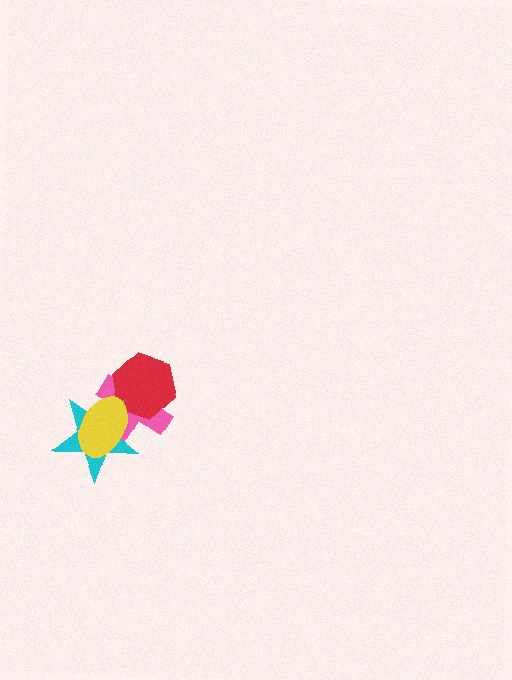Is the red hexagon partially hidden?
Yes, it is partially covered by another shape.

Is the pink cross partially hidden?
Yes, it is partially covered by another shape.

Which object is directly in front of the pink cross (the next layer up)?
The red hexagon is directly in front of the pink cross.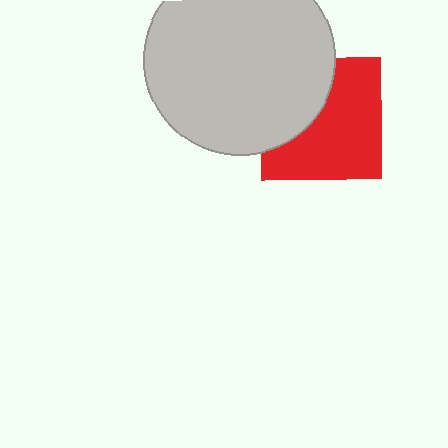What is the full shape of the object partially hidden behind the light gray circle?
The partially hidden object is a red square.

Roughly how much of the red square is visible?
About half of it is visible (roughly 64%).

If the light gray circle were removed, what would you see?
You would see the complete red square.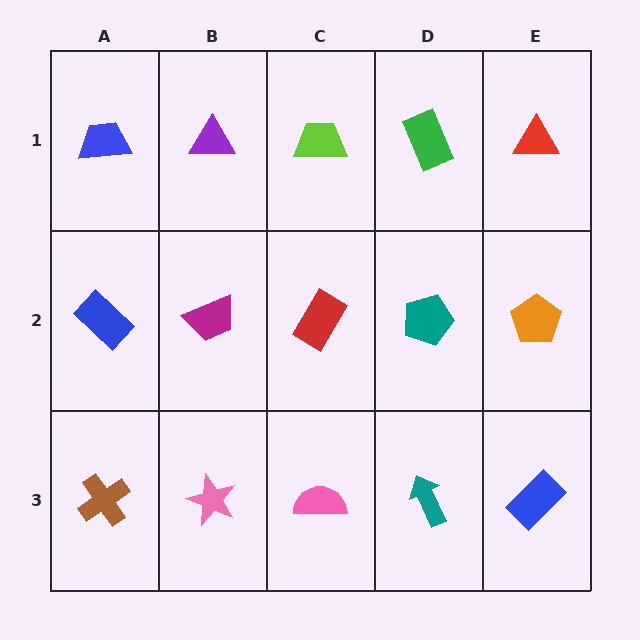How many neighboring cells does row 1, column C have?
3.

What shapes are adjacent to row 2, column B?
A purple triangle (row 1, column B), a pink star (row 3, column B), a blue rectangle (row 2, column A), a red rectangle (row 2, column C).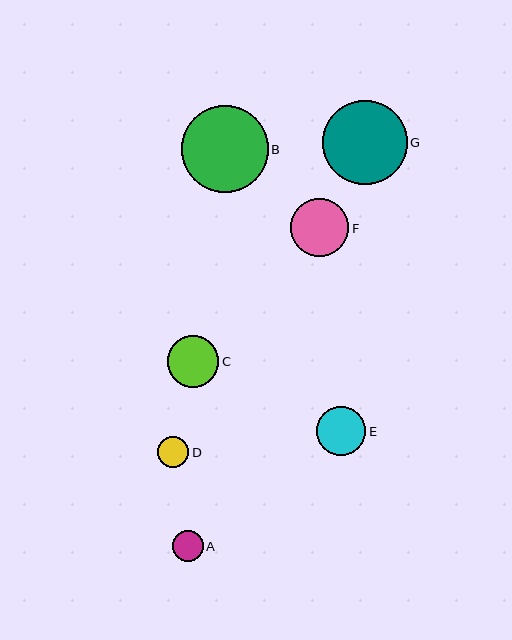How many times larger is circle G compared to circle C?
Circle G is approximately 1.6 times the size of circle C.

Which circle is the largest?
Circle B is the largest with a size of approximately 87 pixels.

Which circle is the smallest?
Circle A is the smallest with a size of approximately 31 pixels.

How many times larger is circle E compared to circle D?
Circle E is approximately 1.5 times the size of circle D.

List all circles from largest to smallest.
From largest to smallest: B, G, F, C, E, D, A.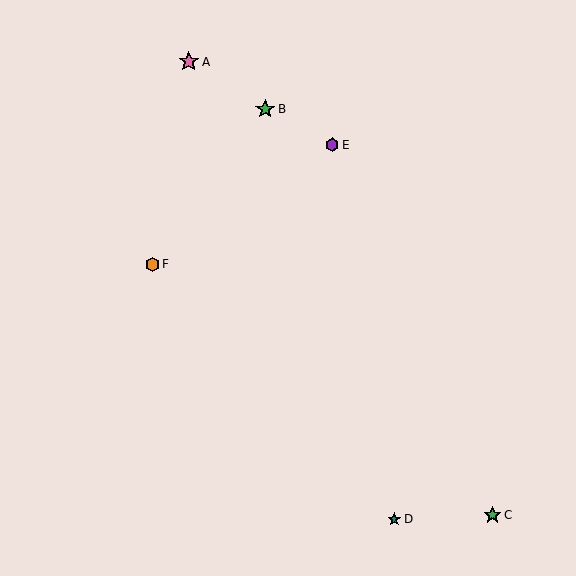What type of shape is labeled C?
Shape C is a green star.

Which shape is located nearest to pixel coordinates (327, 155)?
The purple hexagon (labeled E) at (332, 145) is nearest to that location.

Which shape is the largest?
The pink star (labeled A) is the largest.